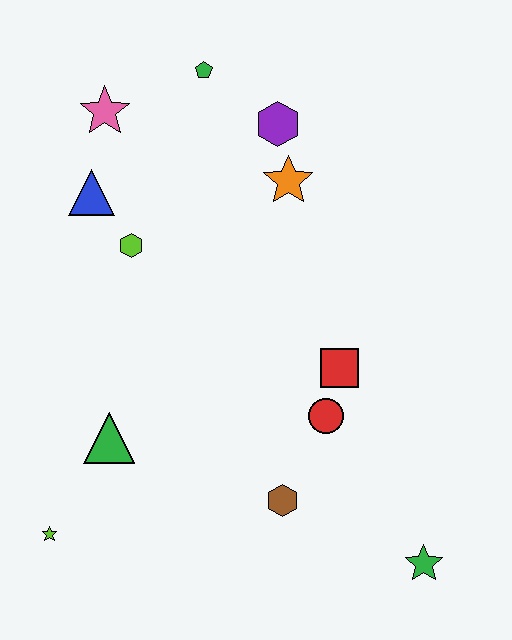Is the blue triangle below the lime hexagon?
No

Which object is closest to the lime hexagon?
The blue triangle is closest to the lime hexagon.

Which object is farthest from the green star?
The pink star is farthest from the green star.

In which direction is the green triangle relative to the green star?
The green triangle is to the left of the green star.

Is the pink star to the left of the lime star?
No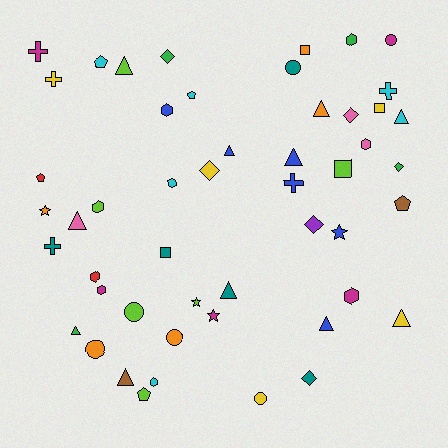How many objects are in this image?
There are 50 objects.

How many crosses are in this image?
There are 5 crosses.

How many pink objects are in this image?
There are 3 pink objects.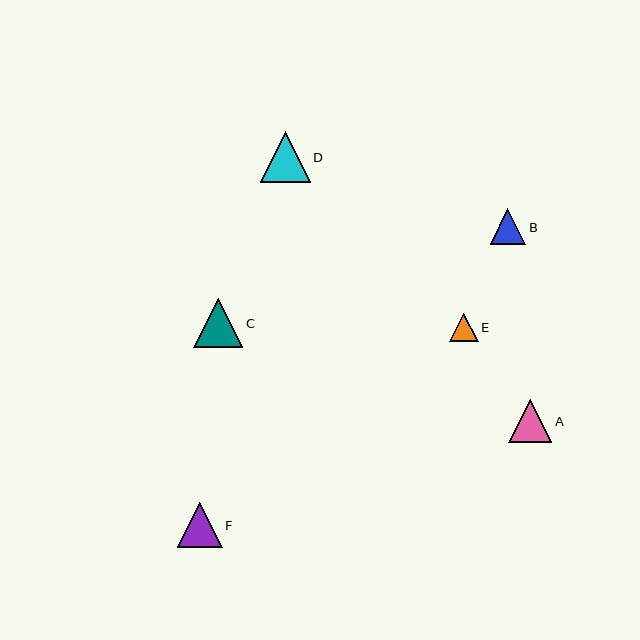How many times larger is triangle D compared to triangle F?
Triangle D is approximately 1.1 times the size of triangle F.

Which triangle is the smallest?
Triangle E is the smallest with a size of approximately 28 pixels.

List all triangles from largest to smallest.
From largest to smallest: D, C, F, A, B, E.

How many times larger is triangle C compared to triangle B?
Triangle C is approximately 1.4 times the size of triangle B.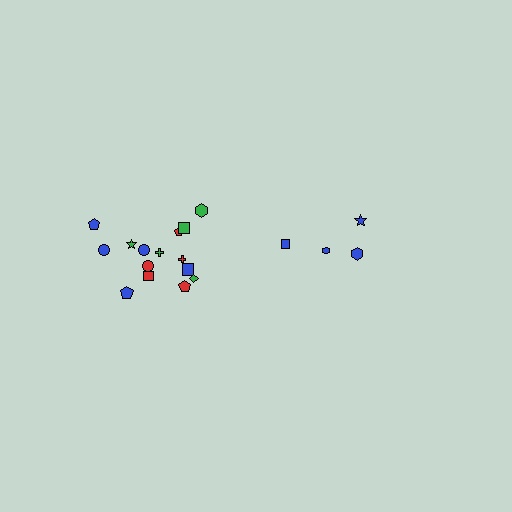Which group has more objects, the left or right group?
The left group.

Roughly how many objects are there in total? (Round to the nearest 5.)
Roughly 20 objects in total.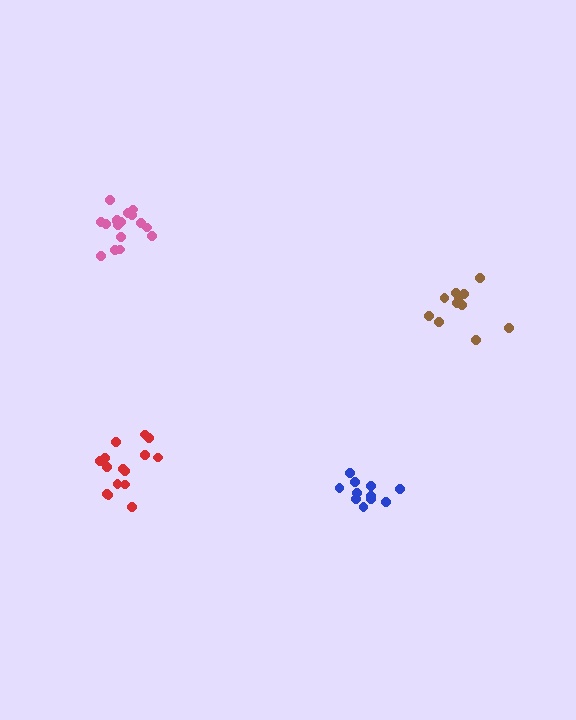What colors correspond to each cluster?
The clusters are colored: pink, brown, blue, red.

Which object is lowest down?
The blue cluster is bottommost.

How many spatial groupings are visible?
There are 4 spatial groupings.